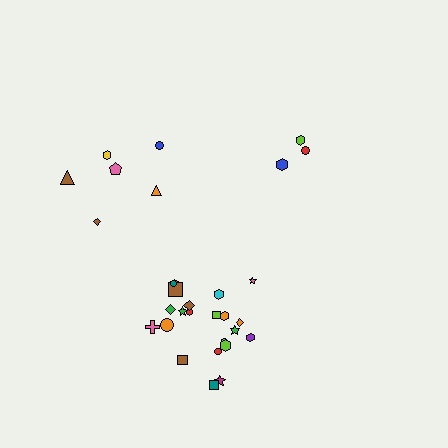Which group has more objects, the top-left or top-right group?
The top-left group.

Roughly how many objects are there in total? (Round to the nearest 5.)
Roughly 30 objects in total.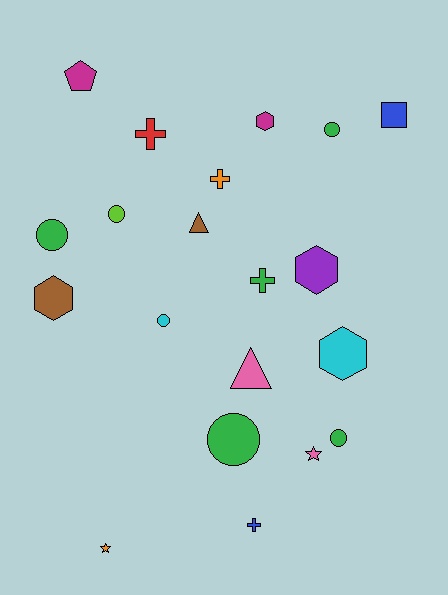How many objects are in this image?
There are 20 objects.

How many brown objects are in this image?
There are 2 brown objects.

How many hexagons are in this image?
There are 4 hexagons.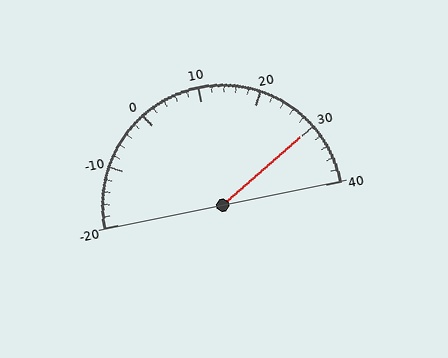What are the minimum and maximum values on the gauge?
The gauge ranges from -20 to 40.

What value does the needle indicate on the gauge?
The needle indicates approximately 30.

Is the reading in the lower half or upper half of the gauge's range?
The reading is in the upper half of the range (-20 to 40).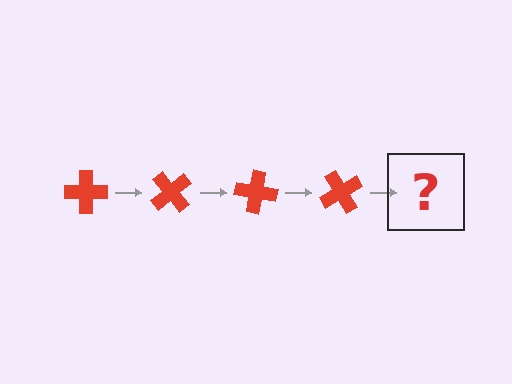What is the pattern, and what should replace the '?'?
The pattern is that the cross rotates 50 degrees each step. The '?' should be a red cross rotated 200 degrees.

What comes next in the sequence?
The next element should be a red cross rotated 200 degrees.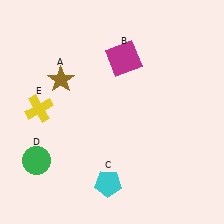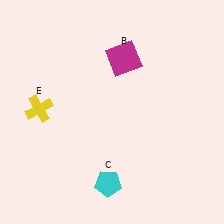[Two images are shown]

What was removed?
The green circle (D), the brown star (A) were removed in Image 2.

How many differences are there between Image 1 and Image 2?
There are 2 differences between the two images.